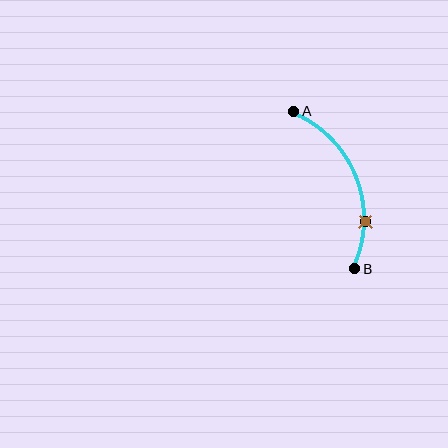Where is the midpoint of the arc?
The arc midpoint is the point on the curve farthest from the straight line joining A and B. It sits to the right of that line.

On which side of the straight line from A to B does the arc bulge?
The arc bulges to the right of the straight line connecting A and B.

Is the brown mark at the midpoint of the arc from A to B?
No. The brown mark lies on the arc but is closer to endpoint B. The arc midpoint would be at the point on the curve equidistant along the arc from both A and B.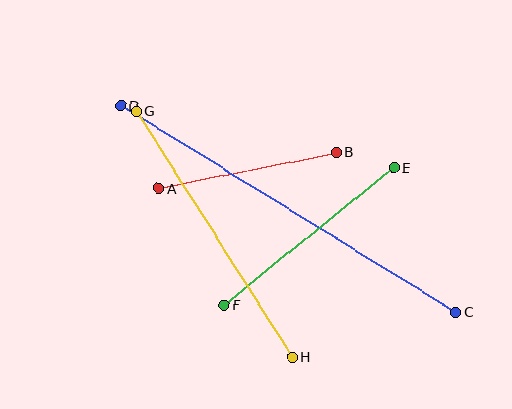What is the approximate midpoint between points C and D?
The midpoint is at approximately (288, 209) pixels.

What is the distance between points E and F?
The distance is approximately 218 pixels.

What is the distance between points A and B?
The distance is approximately 181 pixels.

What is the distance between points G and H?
The distance is approximately 291 pixels.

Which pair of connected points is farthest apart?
Points C and D are farthest apart.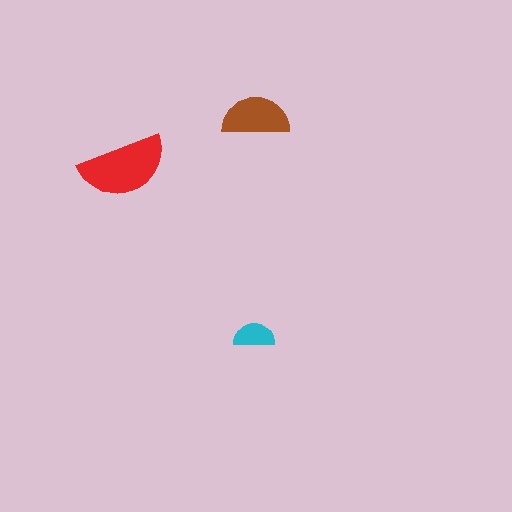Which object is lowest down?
The cyan semicircle is bottommost.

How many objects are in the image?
There are 3 objects in the image.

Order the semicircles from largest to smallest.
the red one, the brown one, the cyan one.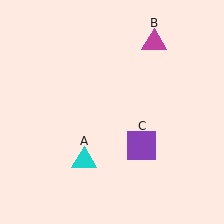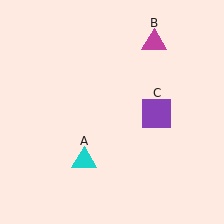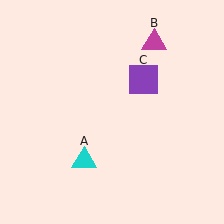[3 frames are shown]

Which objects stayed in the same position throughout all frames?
Cyan triangle (object A) and magenta triangle (object B) remained stationary.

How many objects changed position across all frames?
1 object changed position: purple square (object C).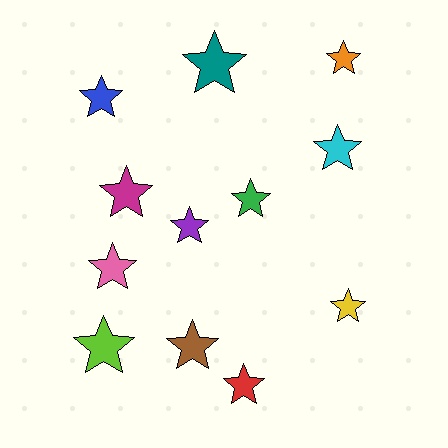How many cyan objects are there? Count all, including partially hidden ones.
There is 1 cyan object.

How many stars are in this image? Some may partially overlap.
There are 12 stars.